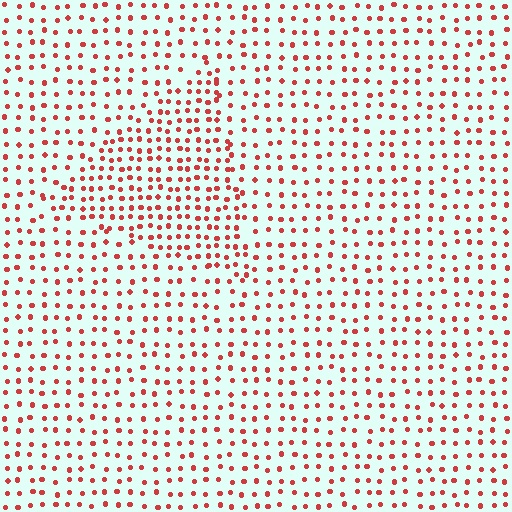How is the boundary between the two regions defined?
The boundary is defined by a change in element density (approximately 1.7x ratio). All elements are the same color, size, and shape.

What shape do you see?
I see a triangle.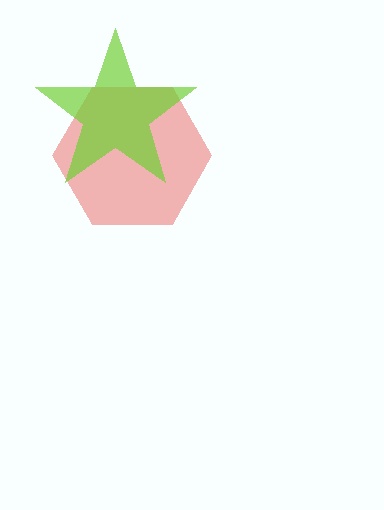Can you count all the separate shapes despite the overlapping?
Yes, there are 2 separate shapes.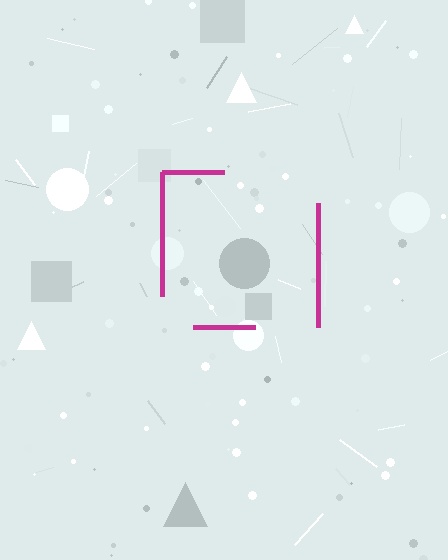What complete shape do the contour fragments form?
The contour fragments form a square.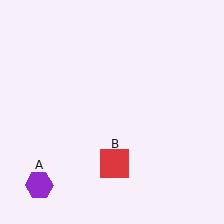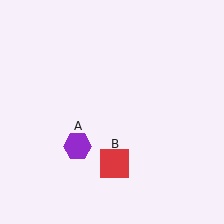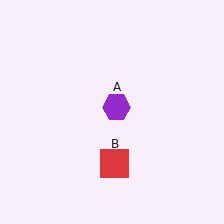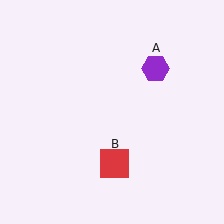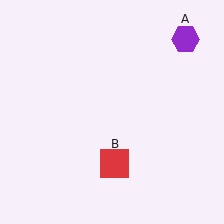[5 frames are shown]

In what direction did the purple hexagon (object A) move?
The purple hexagon (object A) moved up and to the right.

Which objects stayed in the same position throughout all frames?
Red square (object B) remained stationary.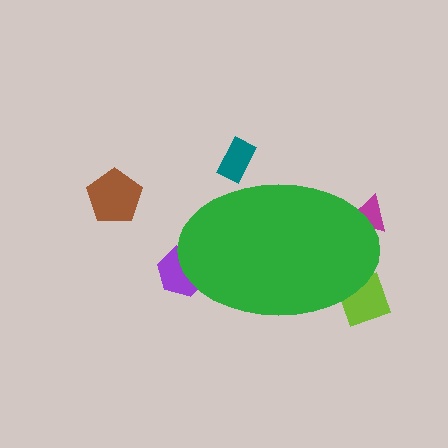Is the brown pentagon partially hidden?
No, the brown pentagon is fully visible.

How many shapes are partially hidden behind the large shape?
4 shapes are partially hidden.